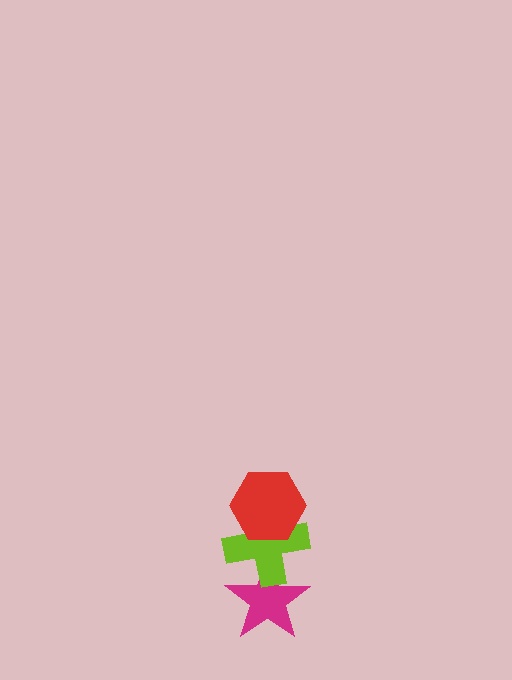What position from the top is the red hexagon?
The red hexagon is 1st from the top.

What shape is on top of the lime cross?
The red hexagon is on top of the lime cross.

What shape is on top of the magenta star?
The lime cross is on top of the magenta star.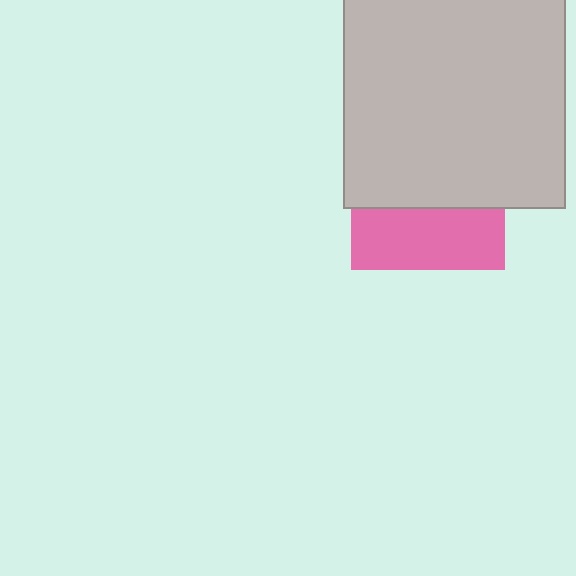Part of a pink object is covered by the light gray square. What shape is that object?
It is a square.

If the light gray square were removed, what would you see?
You would see the complete pink square.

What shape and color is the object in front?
The object in front is a light gray square.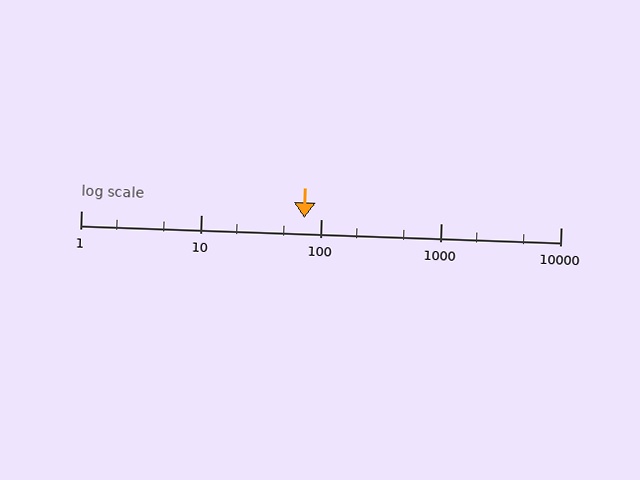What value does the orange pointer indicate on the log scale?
The pointer indicates approximately 73.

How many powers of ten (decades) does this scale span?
The scale spans 4 decades, from 1 to 10000.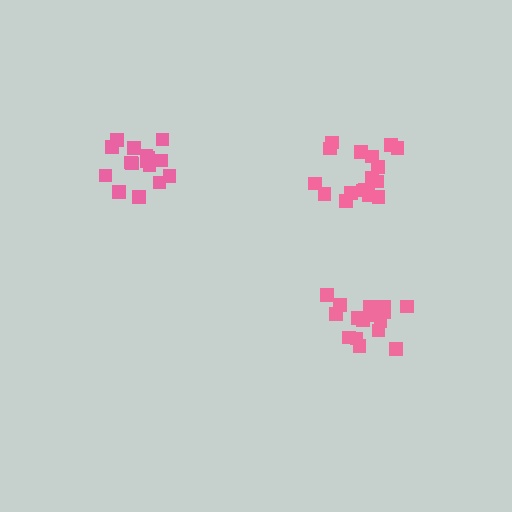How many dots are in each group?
Group 1: 17 dots, Group 2: 16 dots, Group 3: 16 dots (49 total).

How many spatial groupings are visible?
There are 3 spatial groupings.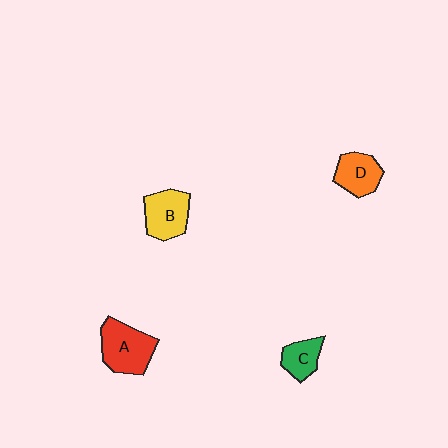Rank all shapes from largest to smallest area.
From largest to smallest: A (red), B (yellow), D (orange), C (green).